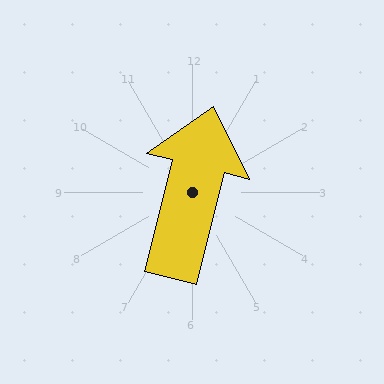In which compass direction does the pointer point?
North.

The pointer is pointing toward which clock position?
Roughly 12 o'clock.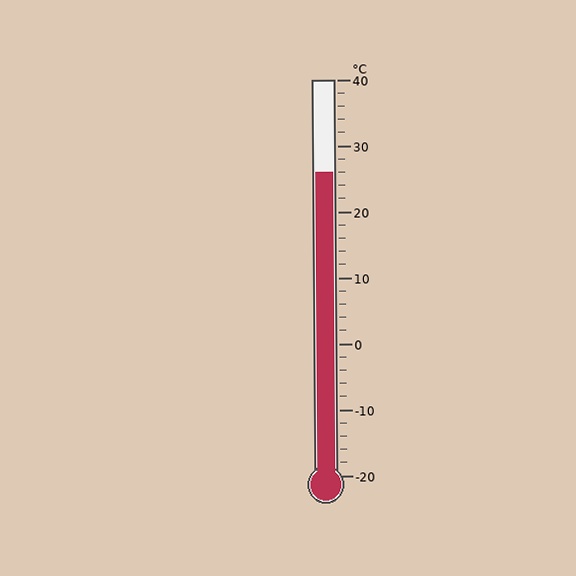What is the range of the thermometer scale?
The thermometer scale ranges from -20°C to 40°C.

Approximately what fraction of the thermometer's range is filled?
The thermometer is filled to approximately 75% of its range.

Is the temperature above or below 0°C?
The temperature is above 0°C.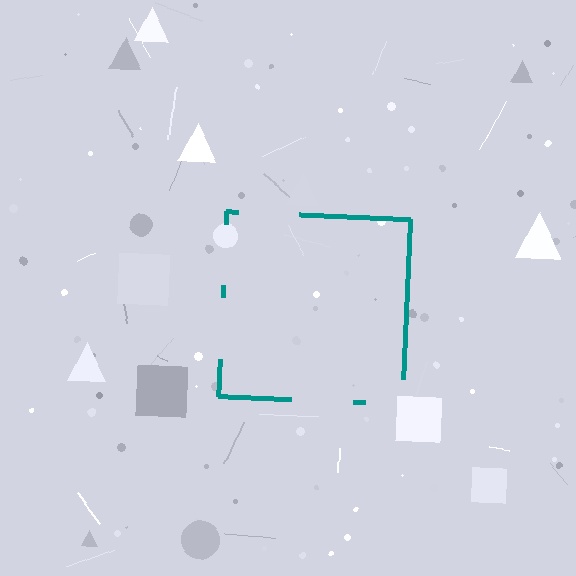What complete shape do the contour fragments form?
The contour fragments form a square.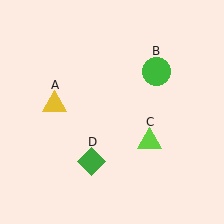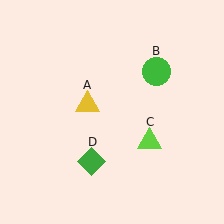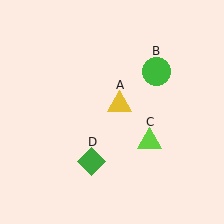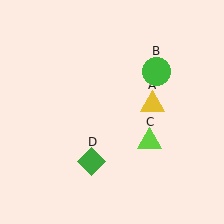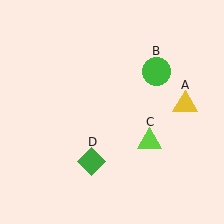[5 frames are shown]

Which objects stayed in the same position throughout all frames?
Green circle (object B) and lime triangle (object C) and green diamond (object D) remained stationary.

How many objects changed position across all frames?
1 object changed position: yellow triangle (object A).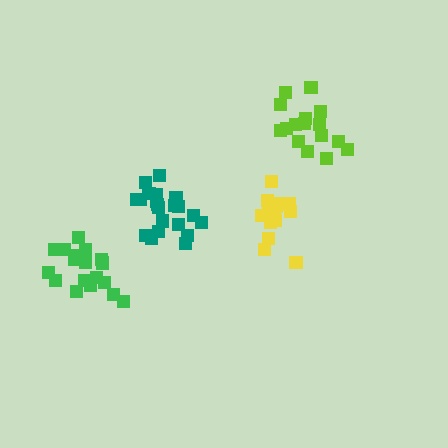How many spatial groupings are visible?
There are 4 spatial groupings.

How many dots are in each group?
Group 1: 16 dots, Group 2: 18 dots, Group 3: 21 dots, Group 4: 16 dots (71 total).